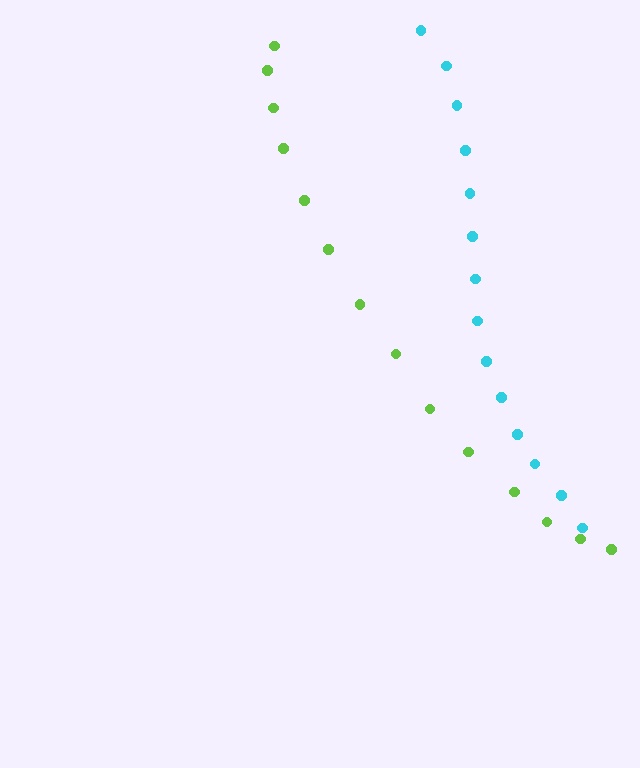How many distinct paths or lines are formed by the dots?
There are 2 distinct paths.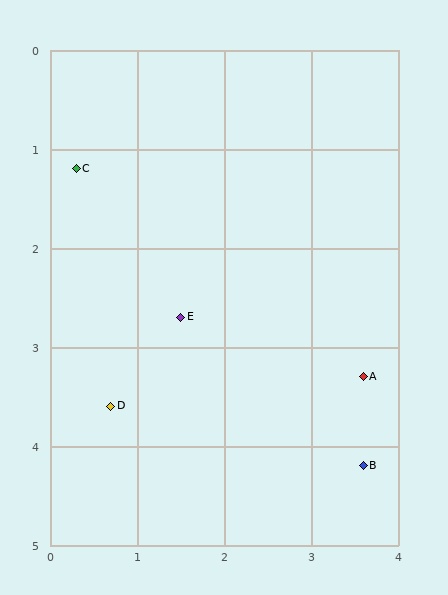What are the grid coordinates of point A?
Point A is at approximately (3.6, 3.3).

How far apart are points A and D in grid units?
Points A and D are about 2.9 grid units apart.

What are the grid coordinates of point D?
Point D is at approximately (0.7, 3.6).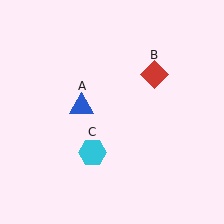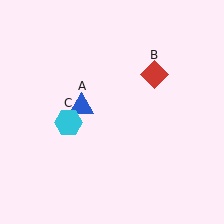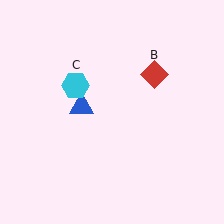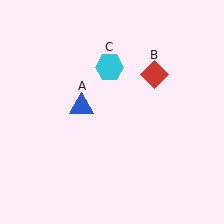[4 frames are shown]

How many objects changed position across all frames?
1 object changed position: cyan hexagon (object C).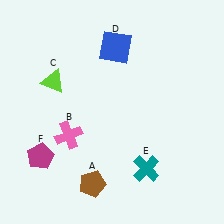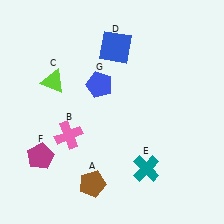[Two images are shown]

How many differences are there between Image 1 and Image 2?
There is 1 difference between the two images.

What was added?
A blue pentagon (G) was added in Image 2.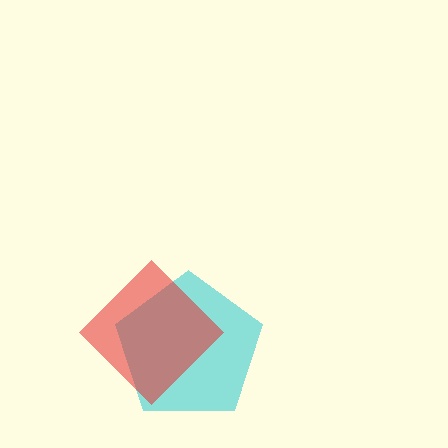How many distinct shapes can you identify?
There are 2 distinct shapes: a cyan pentagon, a red diamond.